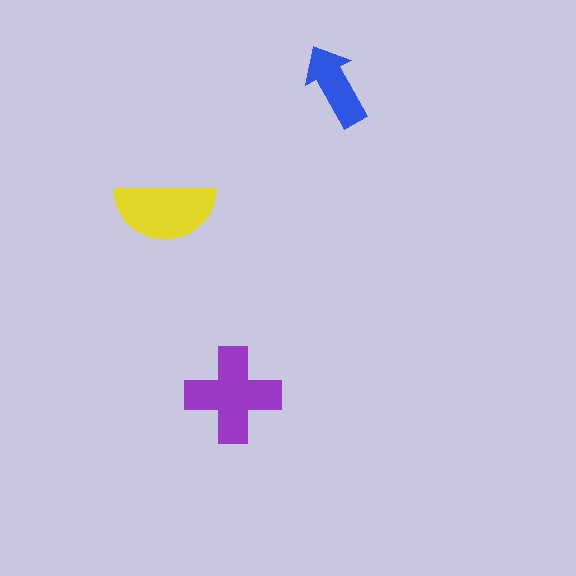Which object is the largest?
The purple cross.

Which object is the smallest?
The blue arrow.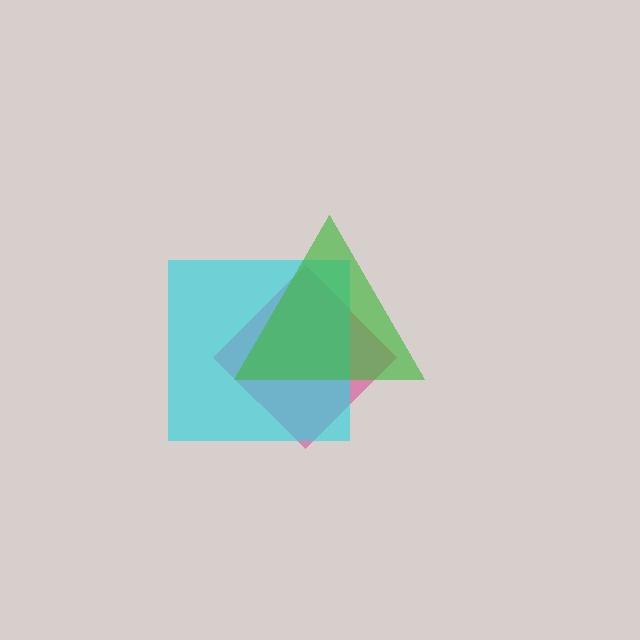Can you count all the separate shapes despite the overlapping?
Yes, there are 3 separate shapes.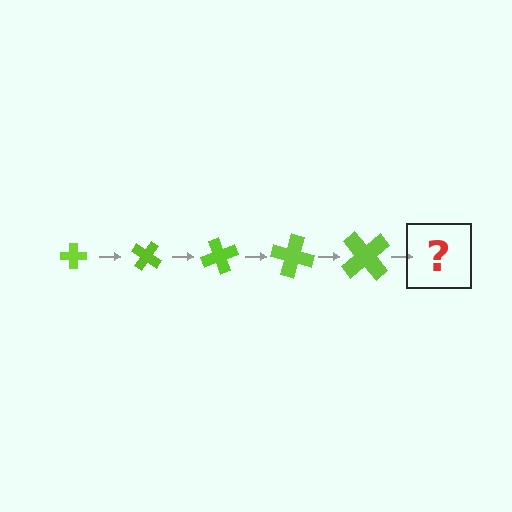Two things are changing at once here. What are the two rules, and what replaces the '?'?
The two rules are that the cross grows larger each step and it rotates 35 degrees each step. The '?' should be a cross, larger than the previous one and rotated 175 degrees from the start.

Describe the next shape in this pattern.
It should be a cross, larger than the previous one and rotated 175 degrees from the start.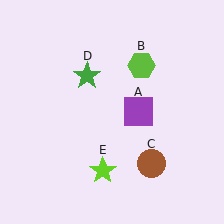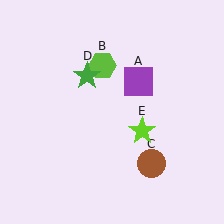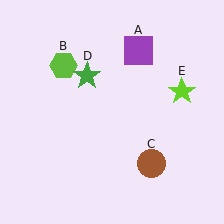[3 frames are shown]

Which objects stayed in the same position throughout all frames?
Brown circle (object C) and green star (object D) remained stationary.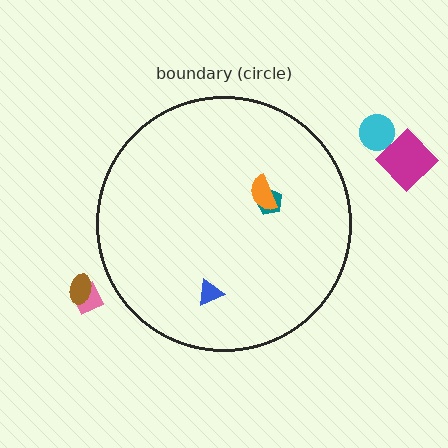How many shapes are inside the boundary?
3 inside, 4 outside.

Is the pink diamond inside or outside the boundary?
Outside.